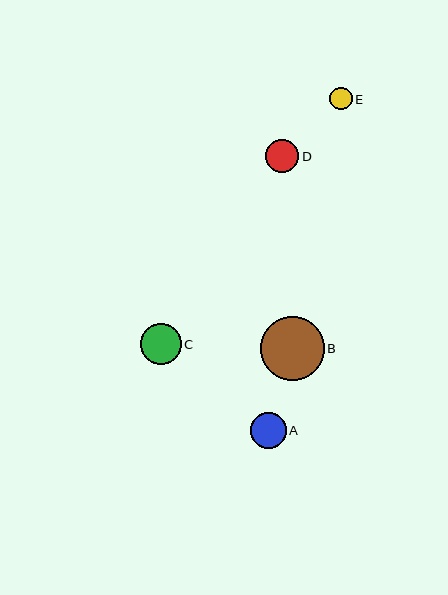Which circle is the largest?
Circle B is the largest with a size of approximately 64 pixels.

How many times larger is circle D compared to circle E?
Circle D is approximately 1.4 times the size of circle E.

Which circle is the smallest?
Circle E is the smallest with a size of approximately 23 pixels.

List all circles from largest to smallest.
From largest to smallest: B, C, A, D, E.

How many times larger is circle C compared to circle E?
Circle C is approximately 1.8 times the size of circle E.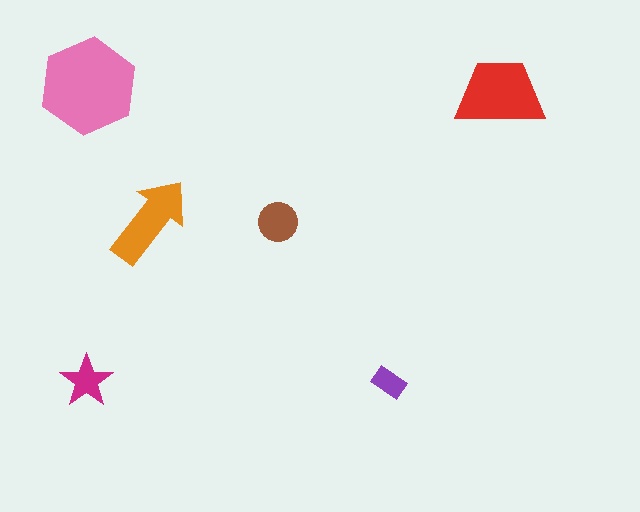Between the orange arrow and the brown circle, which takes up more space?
The orange arrow.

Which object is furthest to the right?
The red trapezoid is rightmost.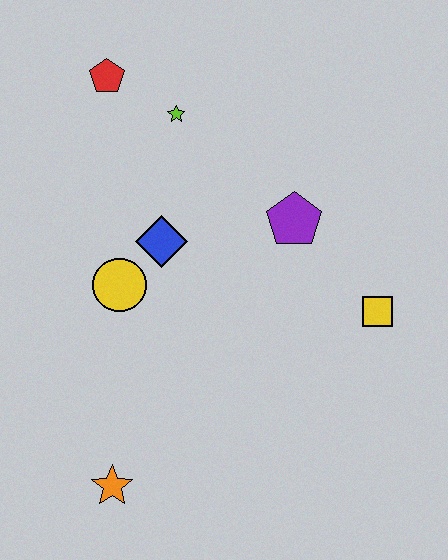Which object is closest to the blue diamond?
The yellow circle is closest to the blue diamond.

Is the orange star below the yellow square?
Yes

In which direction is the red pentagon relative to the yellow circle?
The red pentagon is above the yellow circle.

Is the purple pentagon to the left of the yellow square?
Yes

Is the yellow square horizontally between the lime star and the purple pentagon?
No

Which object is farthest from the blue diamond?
The orange star is farthest from the blue diamond.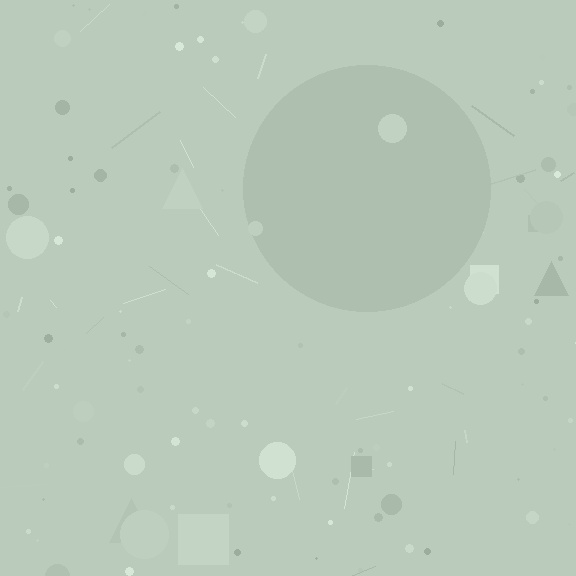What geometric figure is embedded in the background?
A circle is embedded in the background.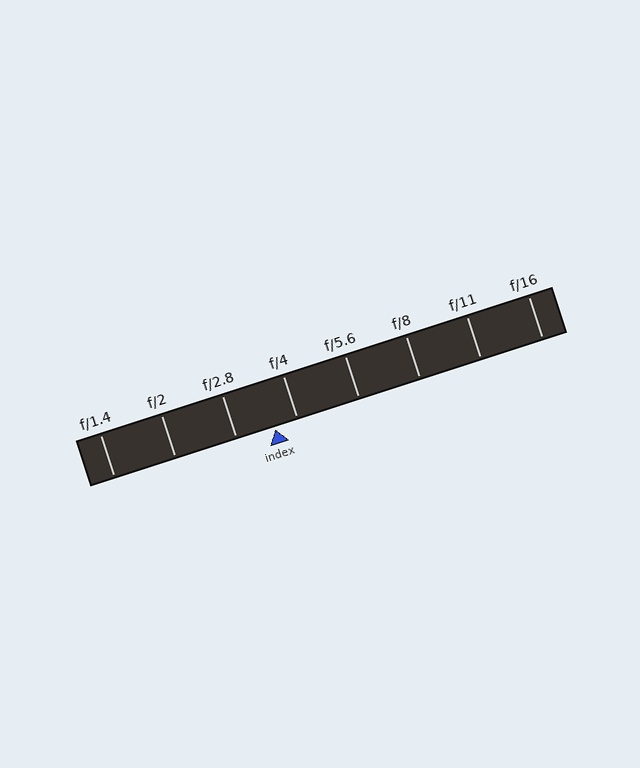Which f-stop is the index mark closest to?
The index mark is closest to f/4.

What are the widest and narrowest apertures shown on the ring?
The widest aperture shown is f/1.4 and the narrowest is f/16.